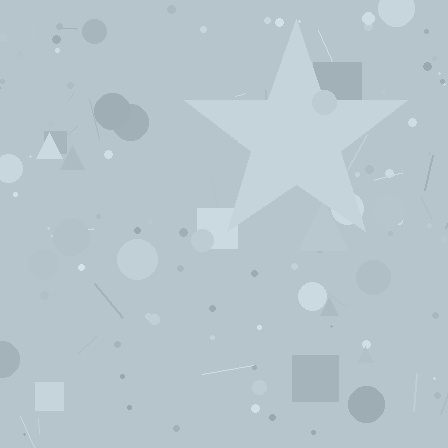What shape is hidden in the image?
A star is hidden in the image.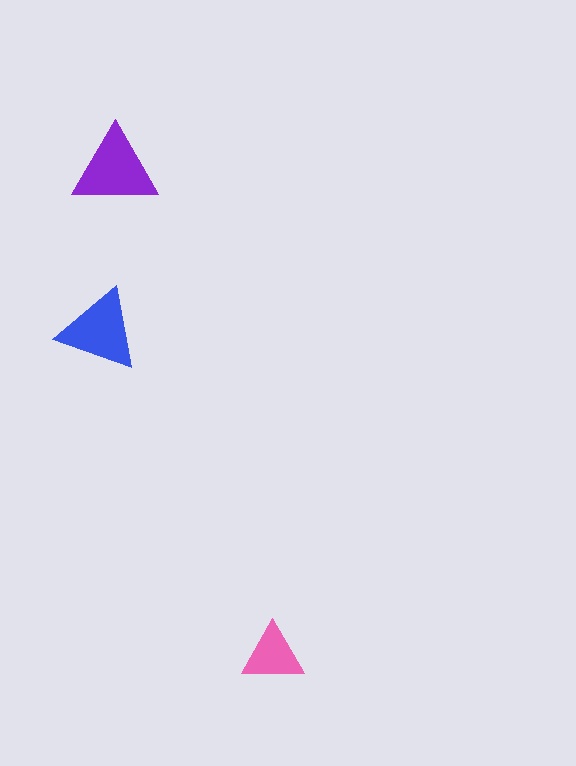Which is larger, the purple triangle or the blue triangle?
The purple one.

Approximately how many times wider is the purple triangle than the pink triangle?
About 1.5 times wider.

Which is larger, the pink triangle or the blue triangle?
The blue one.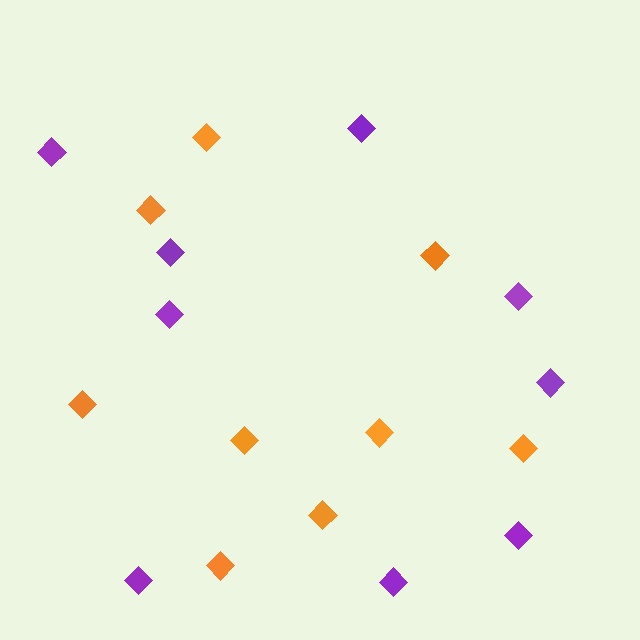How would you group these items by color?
There are 2 groups: one group of purple diamonds (9) and one group of orange diamonds (9).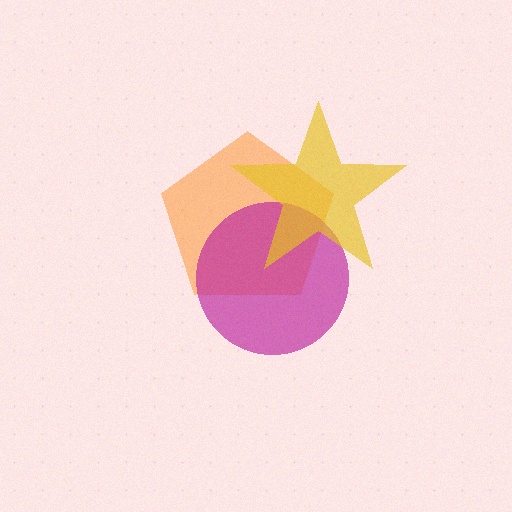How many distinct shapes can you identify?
There are 3 distinct shapes: an orange pentagon, a magenta circle, a yellow star.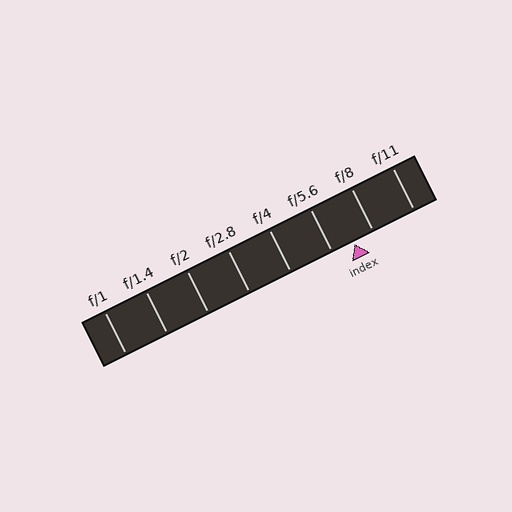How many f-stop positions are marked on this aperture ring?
There are 8 f-stop positions marked.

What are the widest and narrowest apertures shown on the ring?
The widest aperture shown is f/1 and the narrowest is f/11.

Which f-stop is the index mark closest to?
The index mark is closest to f/8.